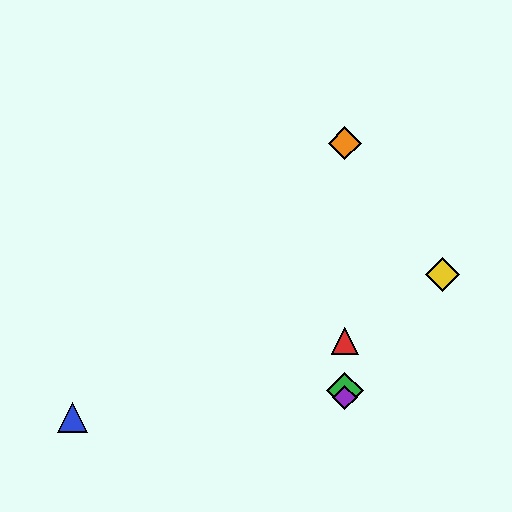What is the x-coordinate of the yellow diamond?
The yellow diamond is at x≈443.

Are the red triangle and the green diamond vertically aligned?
Yes, both are at x≈345.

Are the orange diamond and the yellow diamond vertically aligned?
No, the orange diamond is at x≈345 and the yellow diamond is at x≈443.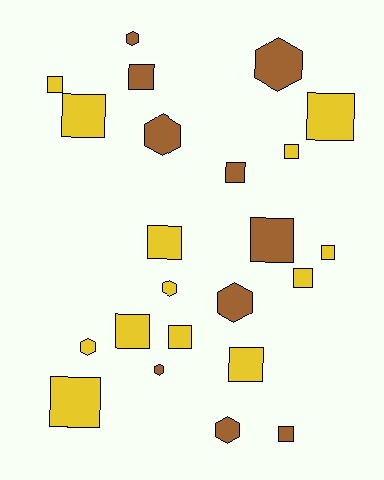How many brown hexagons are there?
There are 6 brown hexagons.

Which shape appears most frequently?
Square, with 15 objects.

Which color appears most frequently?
Yellow, with 13 objects.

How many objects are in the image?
There are 23 objects.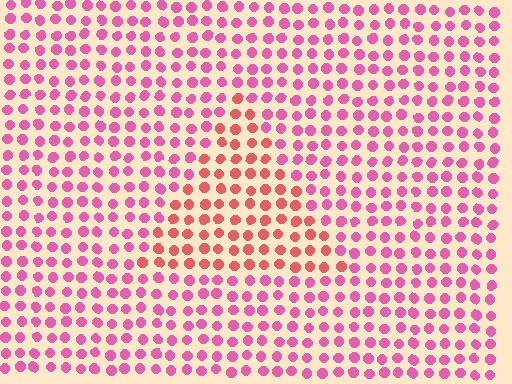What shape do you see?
I see a triangle.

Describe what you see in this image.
The image is filled with small pink elements in a uniform arrangement. A triangle-shaped region is visible where the elements are tinted to a slightly different hue, forming a subtle color boundary.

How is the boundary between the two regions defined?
The boundary is defined purely by a slight shift in hue (about 35 degrees). Spacing, size, and orientation are identical on both sides.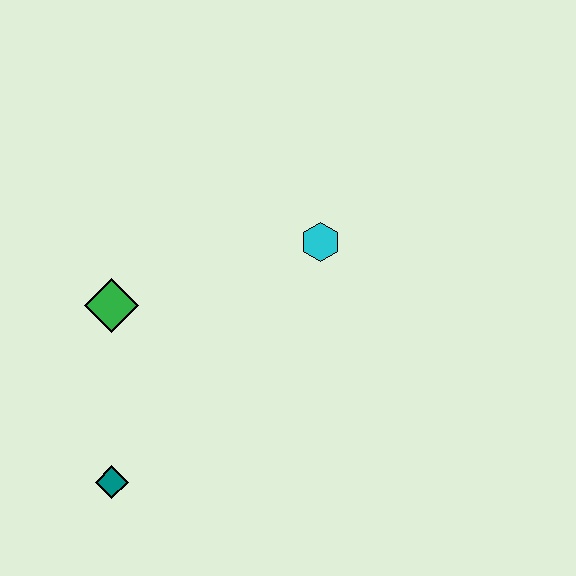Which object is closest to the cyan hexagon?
The green diamond is closest to the cyan hexagon.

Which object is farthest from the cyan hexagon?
The teal diamond is farthest from the cyan hexagon.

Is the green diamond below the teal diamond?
No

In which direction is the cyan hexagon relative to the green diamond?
The cyan hexagon is to the right of the green diamond.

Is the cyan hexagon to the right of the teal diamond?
Yes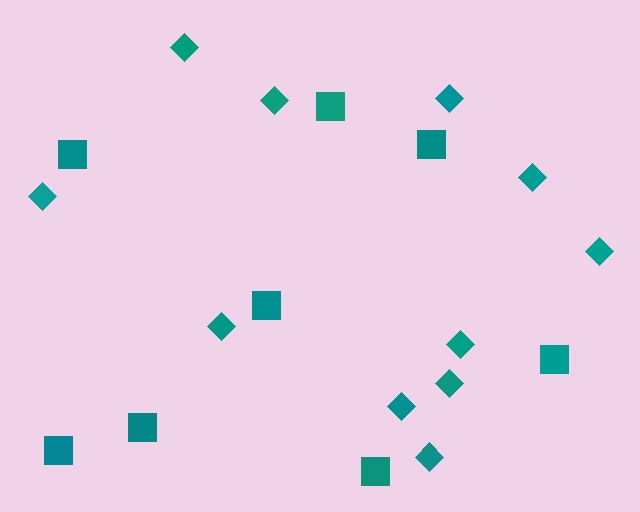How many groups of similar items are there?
There are 2 groups: one group of squares (8) and one group of diamonds (11).